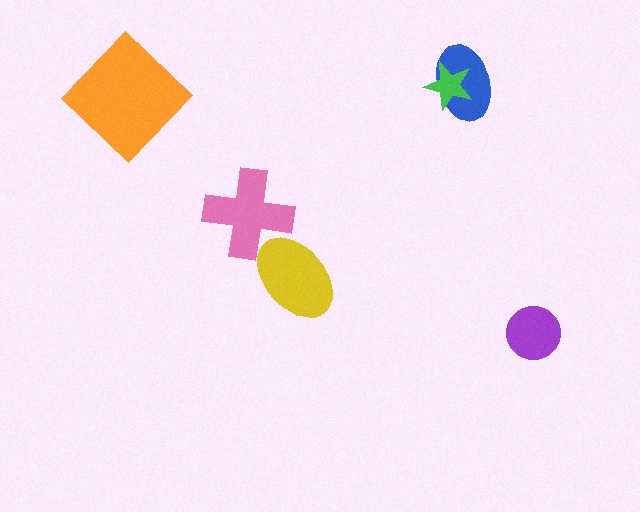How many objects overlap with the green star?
1 object overlaps with the green star.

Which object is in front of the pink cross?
The yellow ellipse is in front of the pink cross.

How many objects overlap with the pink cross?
1 object overlaps with the pink cross.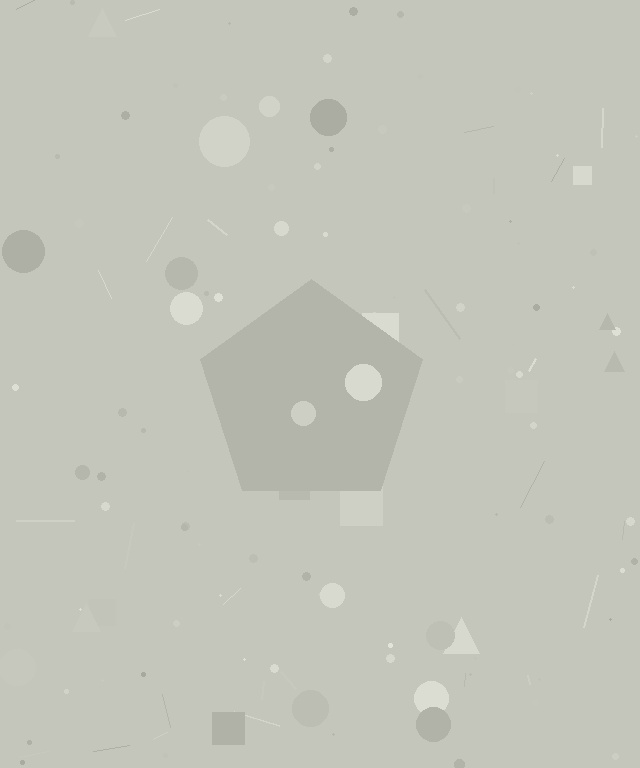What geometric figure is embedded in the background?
A pentagon is embedded in the background.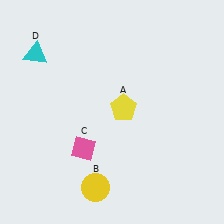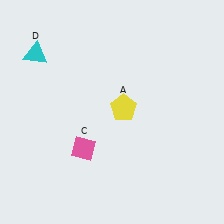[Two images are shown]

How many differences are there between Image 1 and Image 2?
There is 1 difference between the two images.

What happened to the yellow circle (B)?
The yellow circle (B) was removed in Image 2. It was in the bottom-left area of Image 1.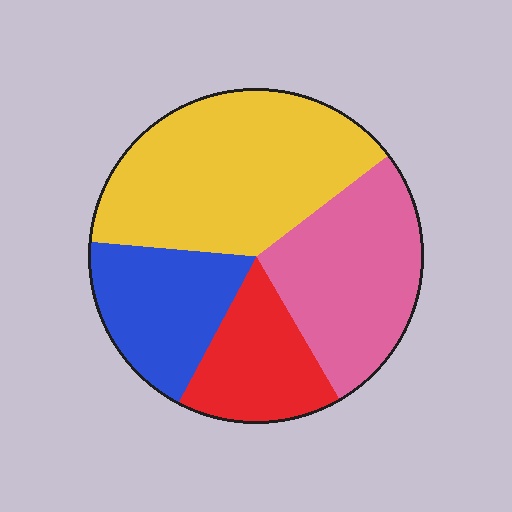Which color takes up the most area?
Yellow, at roughly 40%.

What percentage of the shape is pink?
Pink covers roughly 25% of the shape.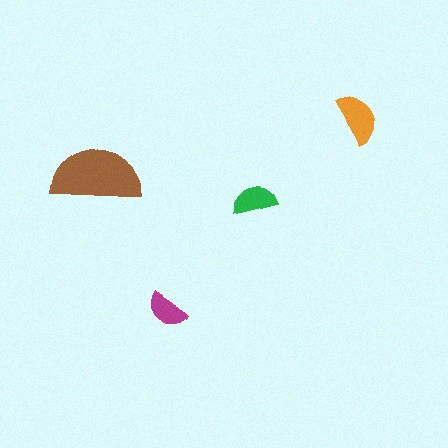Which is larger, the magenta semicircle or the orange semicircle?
The orange one.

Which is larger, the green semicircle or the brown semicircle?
The brown one.